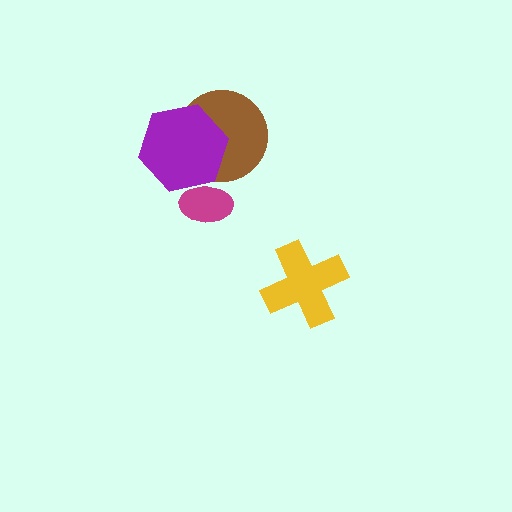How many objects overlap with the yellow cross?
0 objects overlap with the yellow cross.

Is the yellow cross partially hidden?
No, no other shape covers it.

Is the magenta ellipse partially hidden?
Yes, it is partially covered by another shape.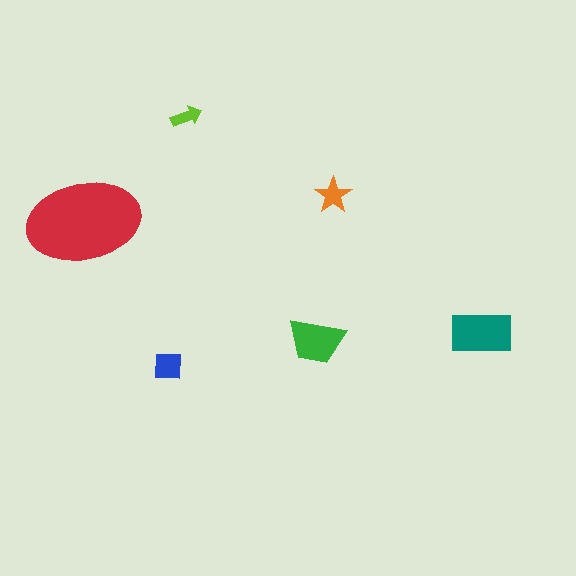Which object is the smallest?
The lime arrow.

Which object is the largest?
The red ellipse.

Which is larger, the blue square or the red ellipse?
The red ellipse.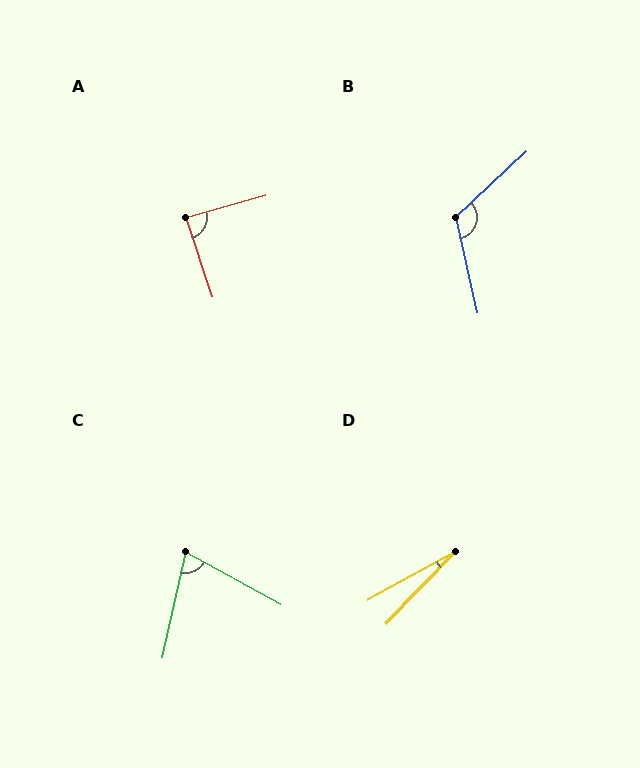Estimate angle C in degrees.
Approximately 74 degrees.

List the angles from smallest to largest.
D (17°), C (74°), A (87°), B (120°).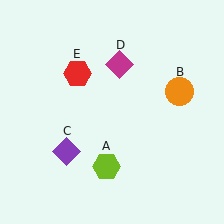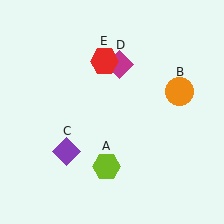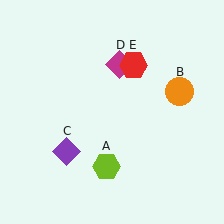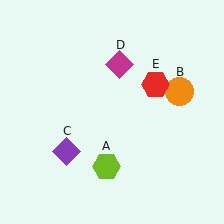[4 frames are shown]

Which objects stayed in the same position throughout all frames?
Lime hexagon (object A) and orange circle (object B) and purple diamond (object C) and magenta diamond (object D) remained stationary.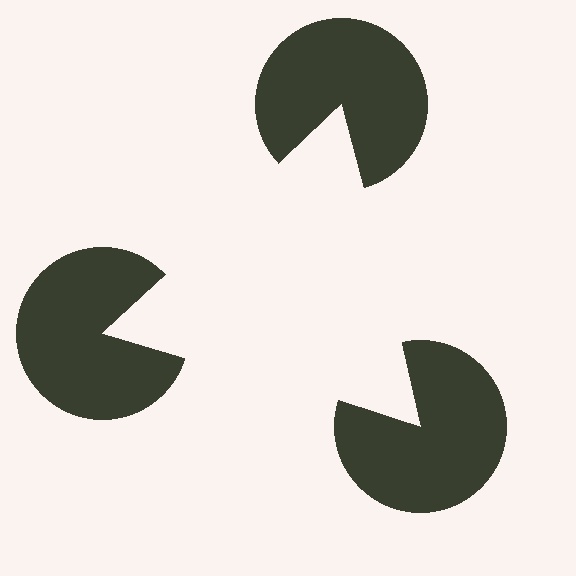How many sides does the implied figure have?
3 sides.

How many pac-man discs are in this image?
There are 3 — one at each vertex of the illusory triangle.